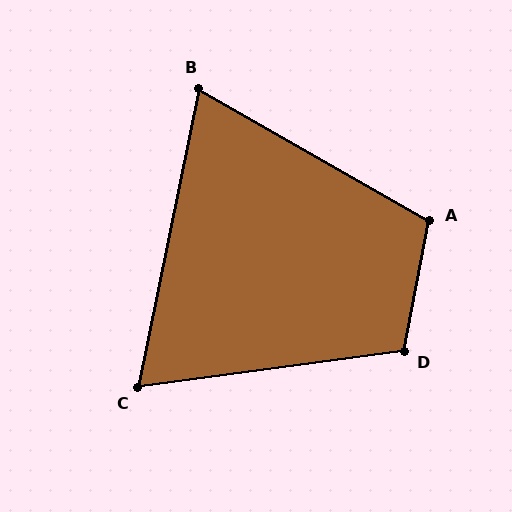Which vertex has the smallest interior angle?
C, at approximately 71 degrees.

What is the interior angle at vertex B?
Approximately 72 degrees (acute).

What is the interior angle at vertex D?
Approximately 108 degrees (obtuse).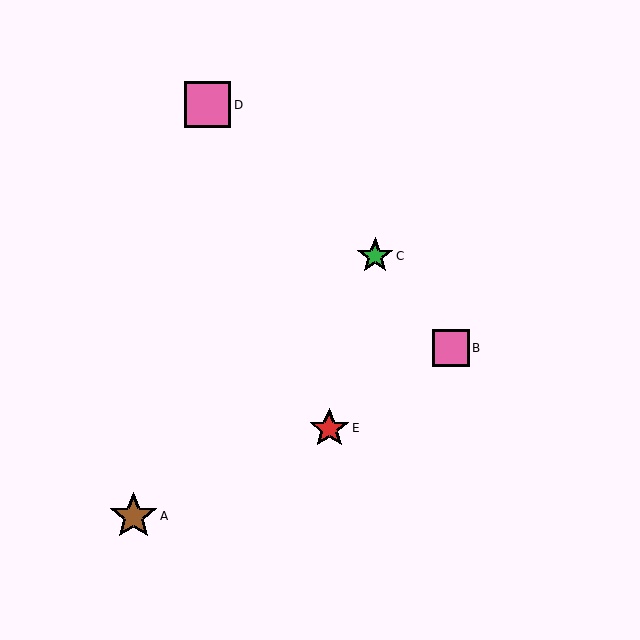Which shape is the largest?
The brown star (labeled A) is the largest.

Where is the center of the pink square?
The center of the pink square is at (207, 105).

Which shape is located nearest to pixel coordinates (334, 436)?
The red star (labeled E) at (329, 428) is nearest to that location.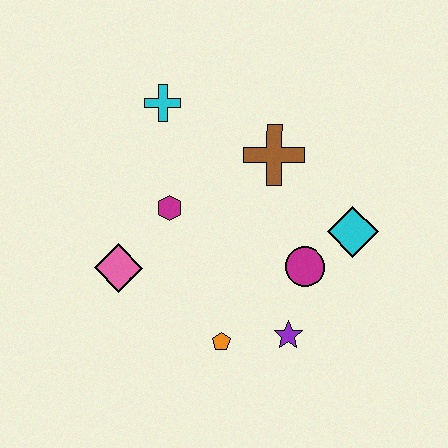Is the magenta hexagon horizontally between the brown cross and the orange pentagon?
No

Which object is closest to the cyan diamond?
The magenta circle is closest to the cyan diamond.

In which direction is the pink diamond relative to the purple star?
The pink diamond is to the left of the purple star.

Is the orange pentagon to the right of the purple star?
No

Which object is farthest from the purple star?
The cyan cross is farthest from the purple star.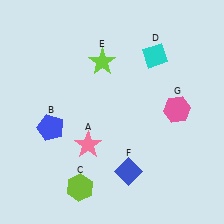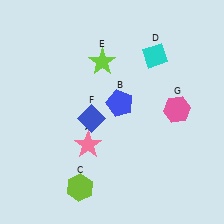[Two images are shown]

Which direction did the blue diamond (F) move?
The blue diamond (F) moved up.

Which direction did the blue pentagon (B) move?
The blue pentagon (B) moved right.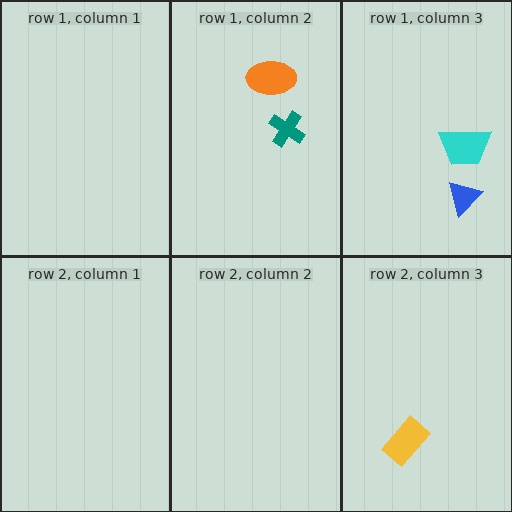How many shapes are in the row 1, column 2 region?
2.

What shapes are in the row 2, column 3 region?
The yellow rectangle.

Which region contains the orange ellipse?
The row 1, column 2 region.